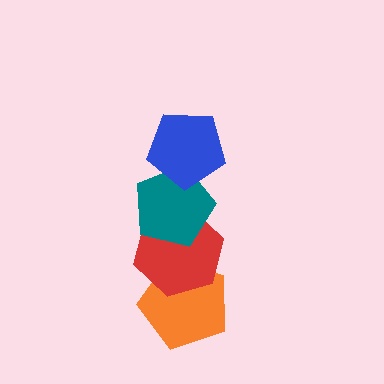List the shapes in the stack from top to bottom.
From top to bottom: the blue pentagon, the teal pentagon, the red hexagon, the orange pentagon.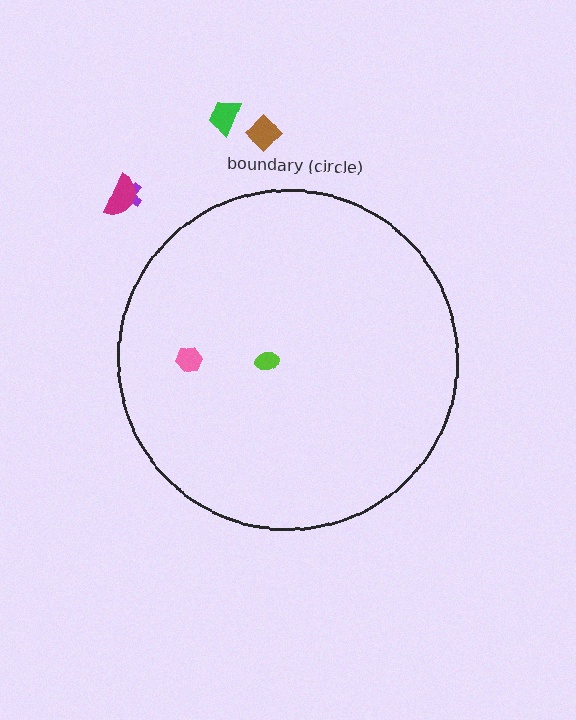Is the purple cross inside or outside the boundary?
Outside.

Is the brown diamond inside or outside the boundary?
Outside.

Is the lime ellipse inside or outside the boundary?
Inside.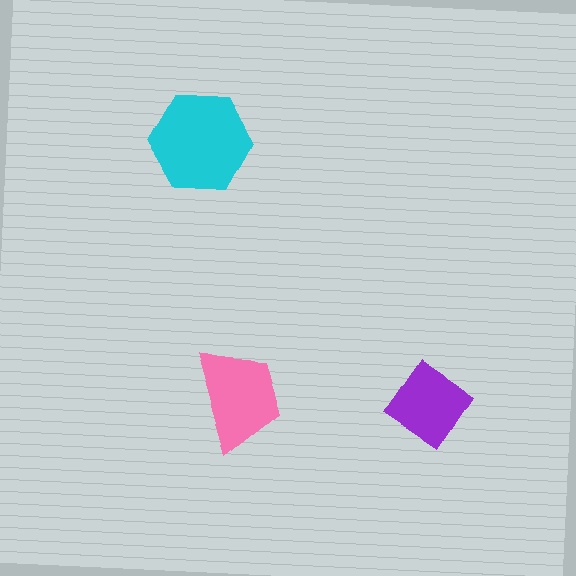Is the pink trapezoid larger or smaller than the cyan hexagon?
Smaller.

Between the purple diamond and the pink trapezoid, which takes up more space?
The pink trapezoid.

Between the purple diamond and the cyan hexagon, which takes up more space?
The cyan hexagon.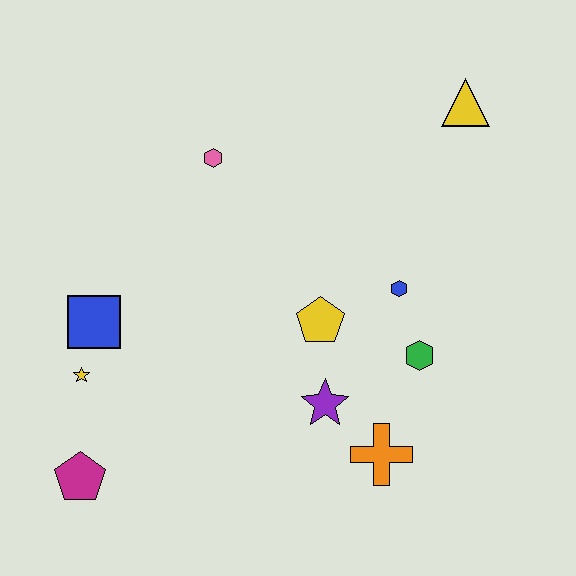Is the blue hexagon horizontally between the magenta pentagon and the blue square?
No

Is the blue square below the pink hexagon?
Yes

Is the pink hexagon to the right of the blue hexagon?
No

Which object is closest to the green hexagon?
The blue hexagon is closest to the green hexagon.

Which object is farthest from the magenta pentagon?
The yellow triangle is farthest from the magenta pentagon.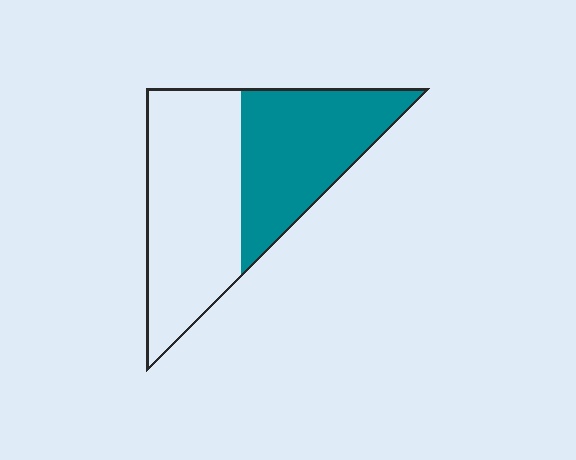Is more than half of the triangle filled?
No.